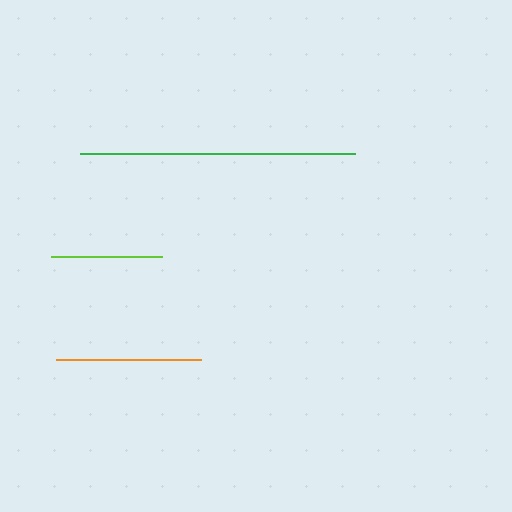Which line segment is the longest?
The green line is the longest at approximately 276 pixels.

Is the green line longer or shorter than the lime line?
The green line is longer than the lime line.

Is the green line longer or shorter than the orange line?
The green line is longer than the orange line.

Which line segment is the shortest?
The lime line is the shortest at approximately 111 pixels.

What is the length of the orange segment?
The orange segment is approximately 145 pixels long.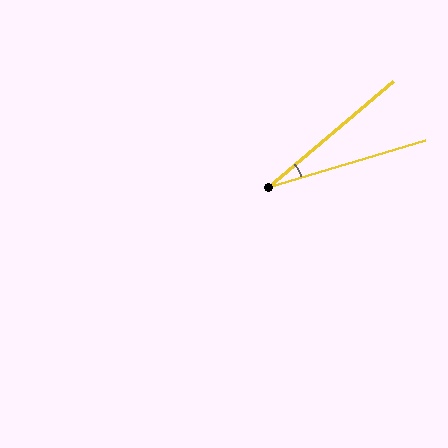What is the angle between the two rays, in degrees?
Approximately 23 degrees.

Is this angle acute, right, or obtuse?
It is acute.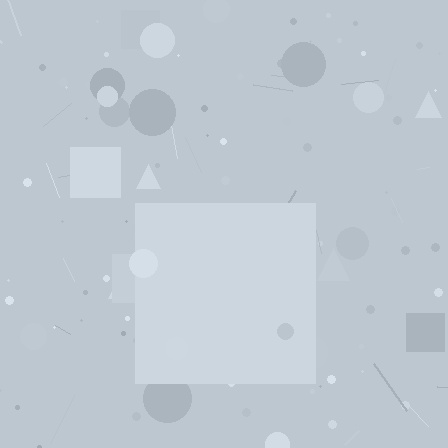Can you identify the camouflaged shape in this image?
The camouflaged shape is a square.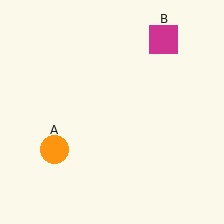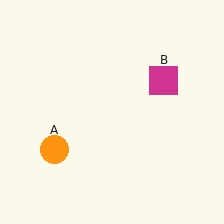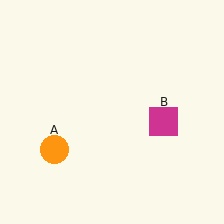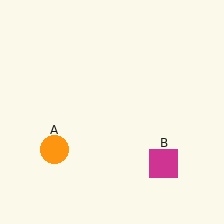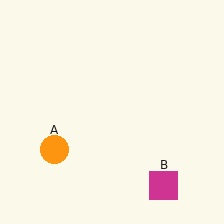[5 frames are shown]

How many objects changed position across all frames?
1 object changed position: magenta square (object B).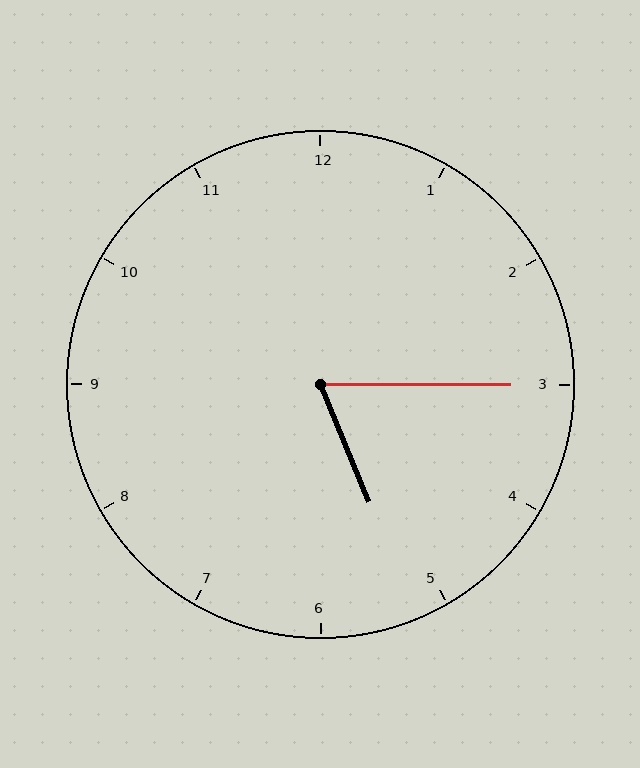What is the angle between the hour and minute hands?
Approximately 68 degrees.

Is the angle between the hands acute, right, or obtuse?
It is acute.